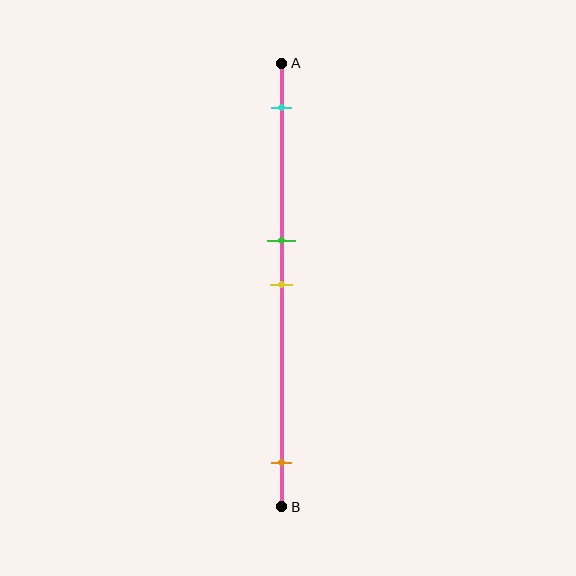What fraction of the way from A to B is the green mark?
The green mark is approximately 40% (0.4) of the way from A to B.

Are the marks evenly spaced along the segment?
No, the marks are not evenly spaced.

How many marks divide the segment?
There are 4 marks dividing the segment.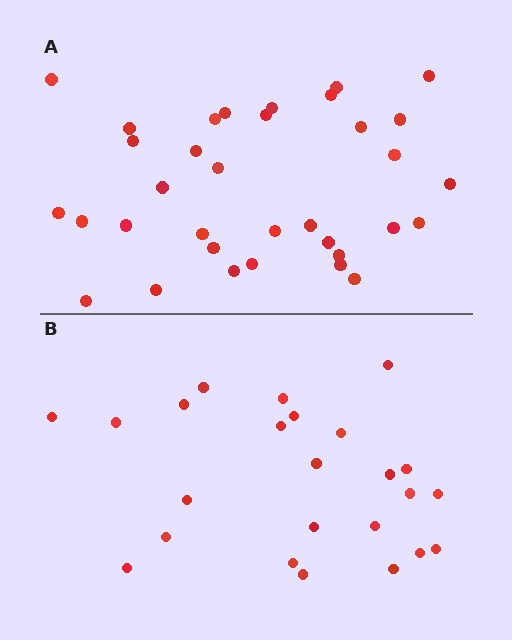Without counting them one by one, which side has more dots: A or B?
Region A (the top region) has more dots.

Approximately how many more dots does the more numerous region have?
Region A has roughly 10 or so more dots than region B.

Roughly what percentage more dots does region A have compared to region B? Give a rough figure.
About 40% more.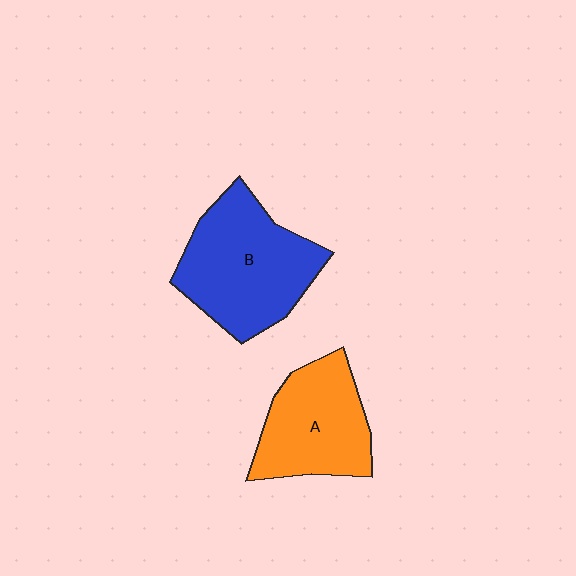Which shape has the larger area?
Shape B (blue).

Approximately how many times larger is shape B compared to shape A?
Approximately 1.3 times.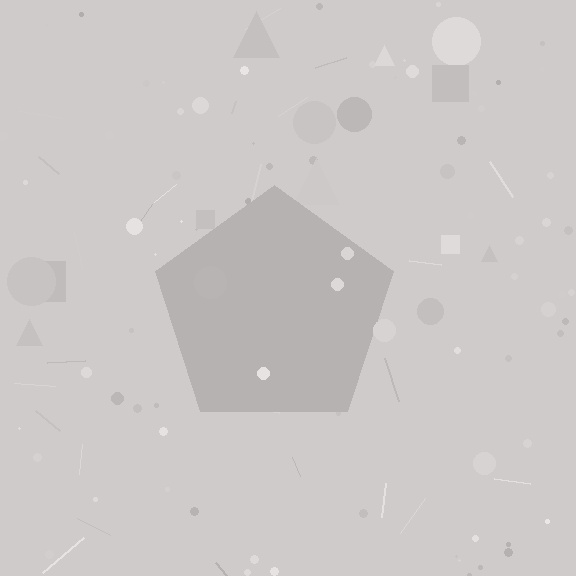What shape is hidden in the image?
A pentagon is hidden in the image.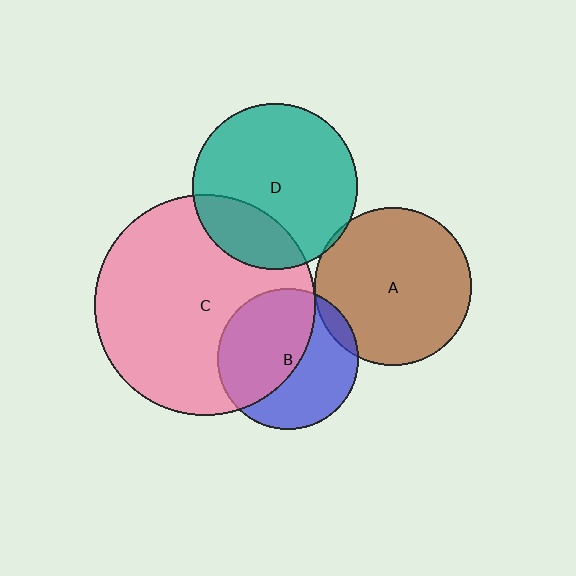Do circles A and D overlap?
Yes.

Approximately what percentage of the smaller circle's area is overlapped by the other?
Approximately 5%.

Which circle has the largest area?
Circle C (pink).